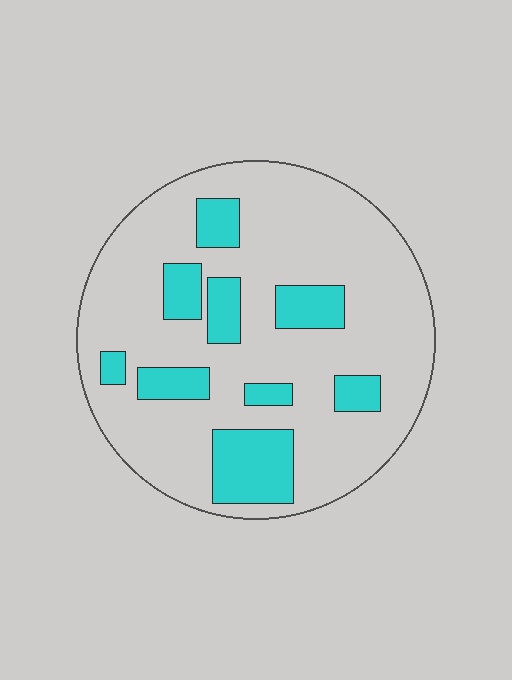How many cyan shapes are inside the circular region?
9.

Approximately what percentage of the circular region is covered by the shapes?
Approximately 20%.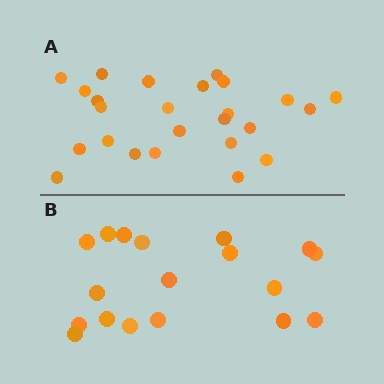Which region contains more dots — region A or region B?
Region A (the top region) has more dots.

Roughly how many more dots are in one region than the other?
Region A has roughly 8 or so more dots than region B.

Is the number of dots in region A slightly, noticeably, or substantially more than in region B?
Region A has noticeably more, but not dramatically so. The ratio is roughly 1.4 to 1.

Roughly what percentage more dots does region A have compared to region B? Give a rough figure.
About 40% more.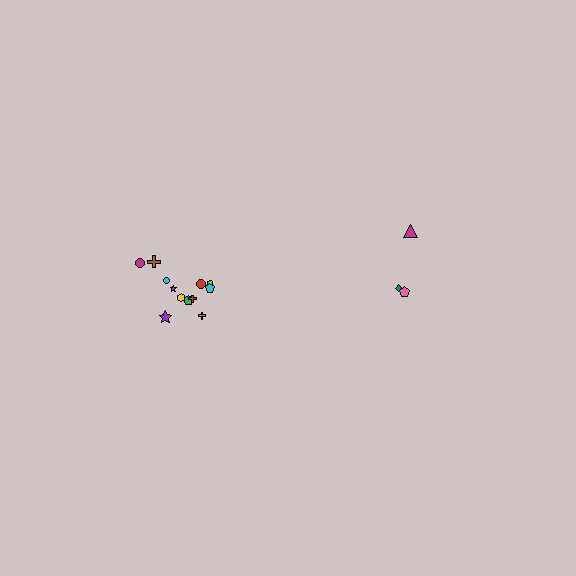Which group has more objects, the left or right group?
The left group.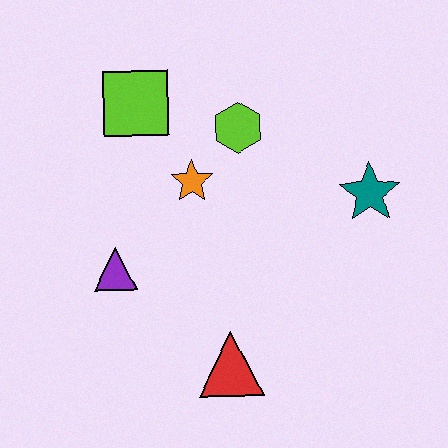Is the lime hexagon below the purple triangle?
No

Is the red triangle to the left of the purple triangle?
No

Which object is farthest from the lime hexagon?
The red triangle is farthest from the lime hexagon.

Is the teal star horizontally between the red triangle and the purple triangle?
No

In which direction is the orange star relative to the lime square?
The orange star is below the lime square.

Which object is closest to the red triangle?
The purple triangle is closest to the red triangle.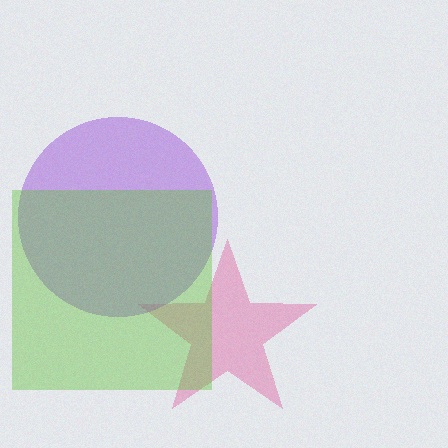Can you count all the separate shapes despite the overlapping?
Yes, there are 3 separate shapes.